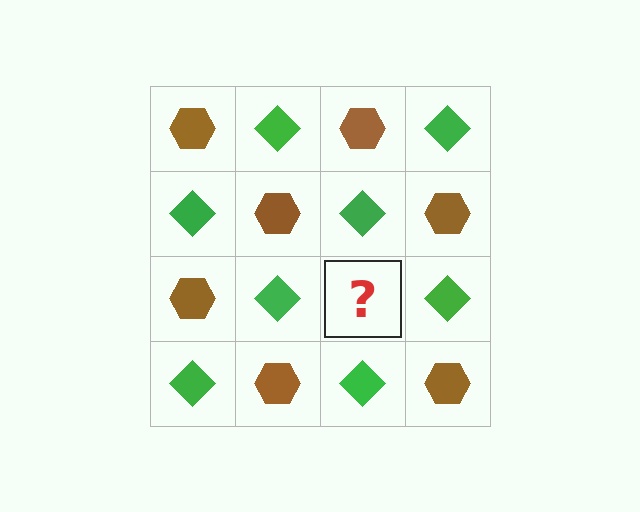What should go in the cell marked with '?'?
The missing cell should contain a brown hexagon.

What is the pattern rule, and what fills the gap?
The rule is that it alternates brown hexagon and green diamond in a checkerboard pattern. The gap should be filled with a brown hexagon.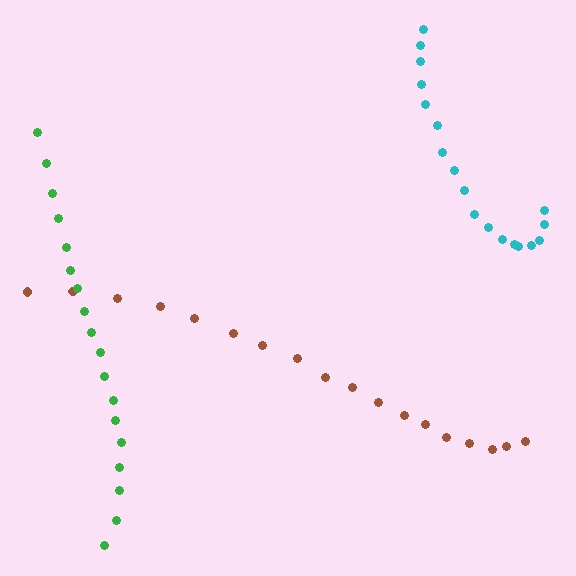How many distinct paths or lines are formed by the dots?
There are 3 distinct paths.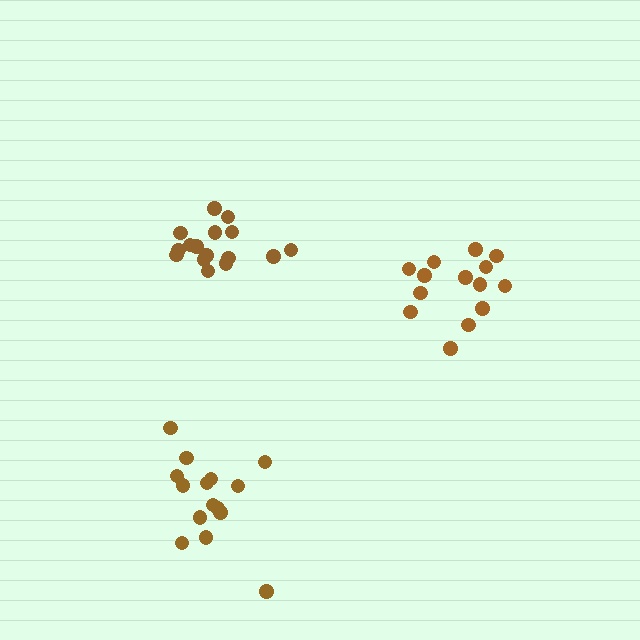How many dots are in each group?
Group 1: 15 dots, Group 2: 14 dots, Group 3: 16 dots (45 total).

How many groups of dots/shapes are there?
There are 3 groups.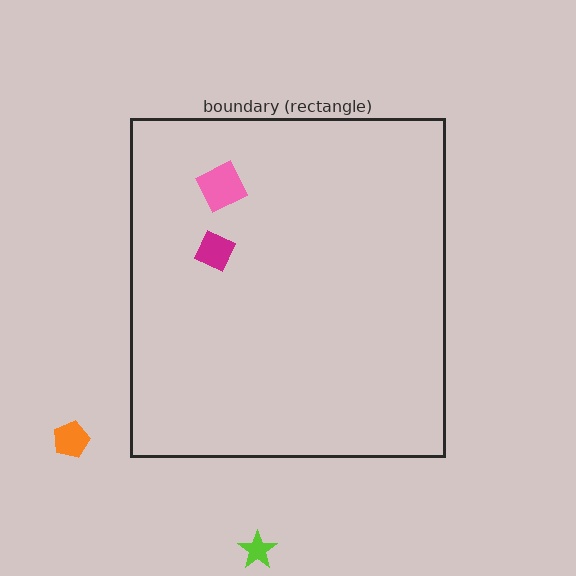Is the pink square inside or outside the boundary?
Inside.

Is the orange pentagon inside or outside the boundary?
Outside.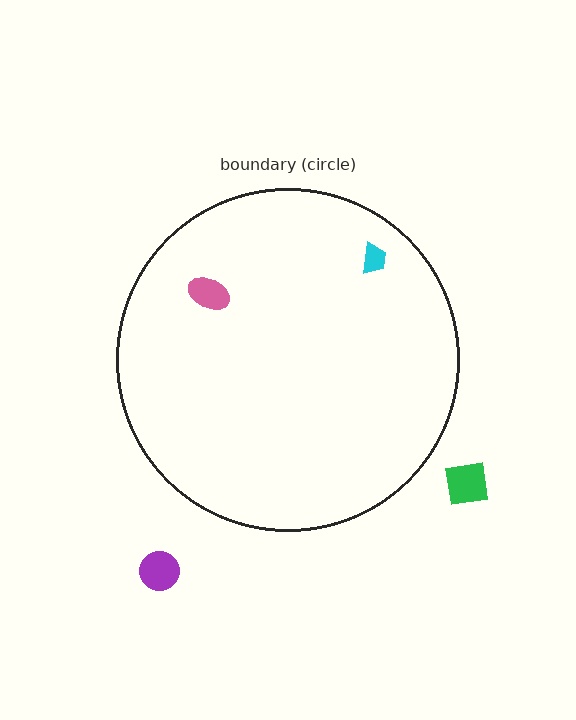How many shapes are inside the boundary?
2 inside, 2 outside.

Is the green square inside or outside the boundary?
Outside.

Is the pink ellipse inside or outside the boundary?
Inside.